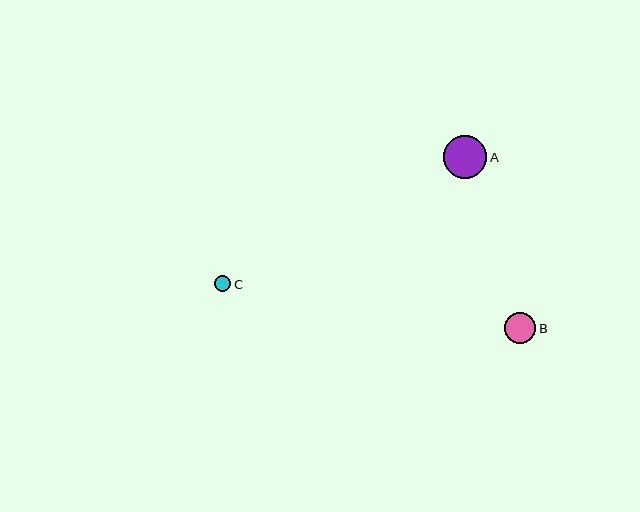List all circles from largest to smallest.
From largest to smallest: A, B, C.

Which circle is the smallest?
Circle C is the smallest with a size of approximately 16 pixels.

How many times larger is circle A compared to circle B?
Circle A is approximately 1.4 times the size of circle B.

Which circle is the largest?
Circle A is the largest with a size of approximately 43 pixels.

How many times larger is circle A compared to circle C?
Circle A is approximately 2.7 times the size of circle C.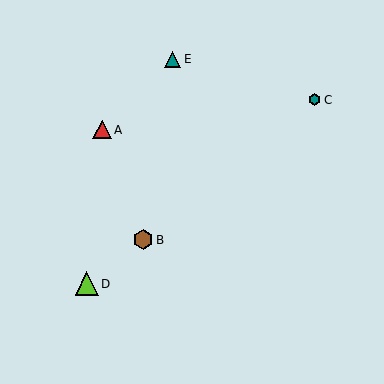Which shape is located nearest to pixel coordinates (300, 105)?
The teal hexagon (labeled C) at (315, 100) is nearest to that location.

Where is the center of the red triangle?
The center of the red triangle is at (102, 130).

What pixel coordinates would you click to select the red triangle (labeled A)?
Click at (102, 130) to select the red triangle A.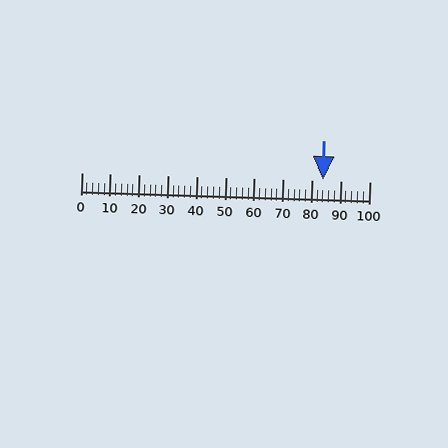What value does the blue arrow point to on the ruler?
The blue arrow points to approximately 84.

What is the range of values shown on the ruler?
The ruler shows values from 0 to 100.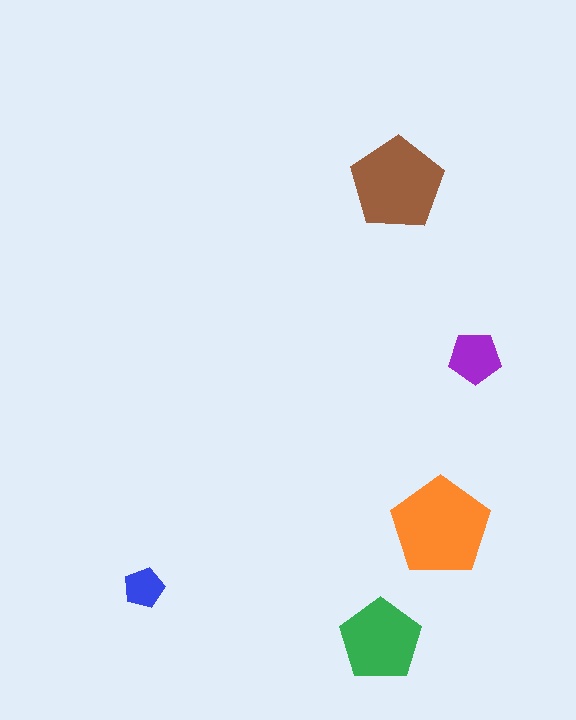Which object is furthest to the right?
The purple pentagon is rightmost.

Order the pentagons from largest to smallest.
the orange one, the brown one, the green one, the purple one, the blue one.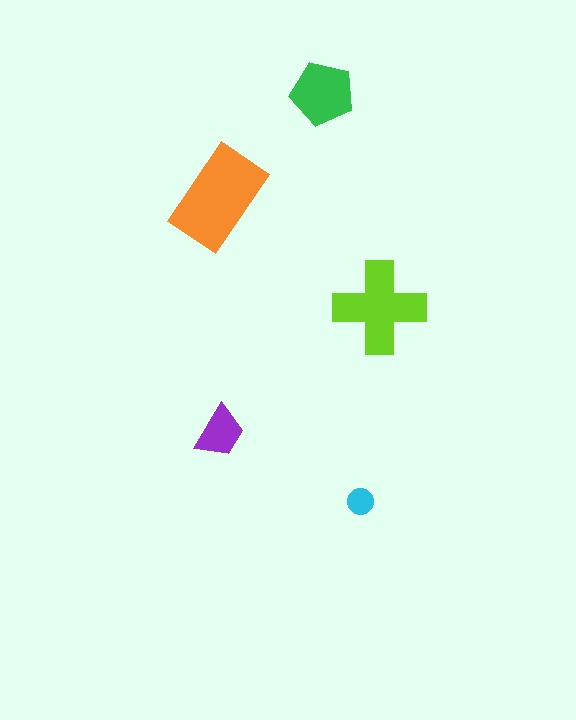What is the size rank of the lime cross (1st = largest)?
2nd.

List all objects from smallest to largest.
The cyan circle, the purple trapezoid, the green pentagon, the lime cross, the orange rectangle.